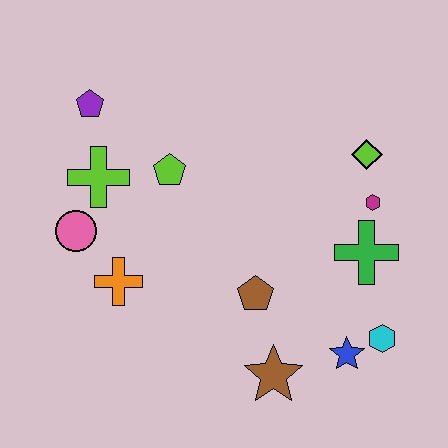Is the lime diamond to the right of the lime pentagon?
Yes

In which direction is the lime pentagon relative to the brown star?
The lime pentagon is above the brown star.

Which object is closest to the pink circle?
The lime cross is closest to the pink circle.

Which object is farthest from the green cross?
The purple pentagon is farthest from the green cross.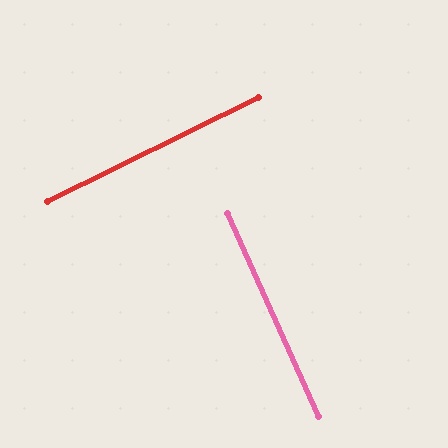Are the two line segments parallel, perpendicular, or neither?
Perpendicular — they meet at approximately 88°.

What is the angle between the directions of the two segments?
Approximately 88 degrees.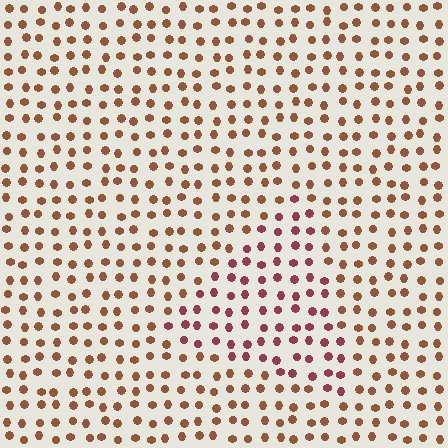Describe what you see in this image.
The image is filled with small brown elements in a uniform arrangement. A triangle-shaped region is visible where the elements are tinted to a slightly different hue, forming a subtle color boundary.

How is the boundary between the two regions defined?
The boundary is defined purely by a slight shift in hue (about 33 degrees). Spacing, size, and orientation are identical on both sides.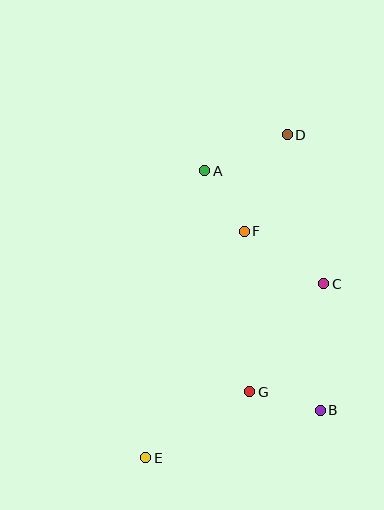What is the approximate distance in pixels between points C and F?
The distance between C and F is approximately 95 pixels.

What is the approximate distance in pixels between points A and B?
The distance between A and B is approximately 266 pixels.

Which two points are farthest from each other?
Points D and E are farthest from each other.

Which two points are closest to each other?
Points A and F are closest to each other.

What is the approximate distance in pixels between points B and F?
The distance between B and F is approximately 194 pixels.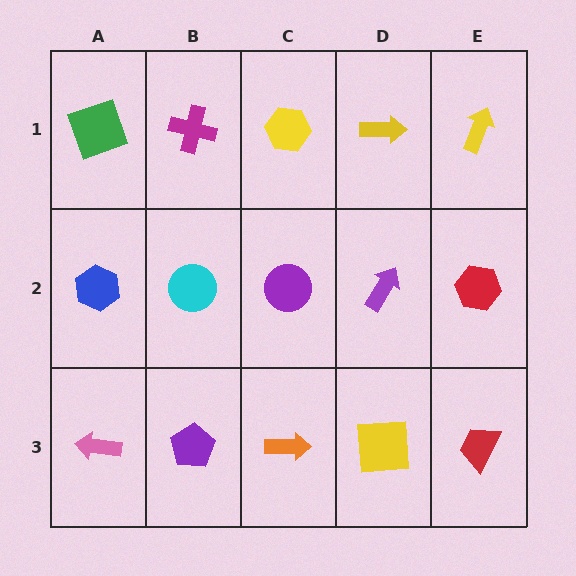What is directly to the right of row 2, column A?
A cyan circle.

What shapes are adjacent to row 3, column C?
A purple circle (row 2, column C), a purple pentagon (row 3, column B), a yellow square (row 3, column D).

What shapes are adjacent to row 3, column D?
A purple arrow (row 2, column D), an orange arrow (row 3, column C), a red trapezoid (row 3, column E).